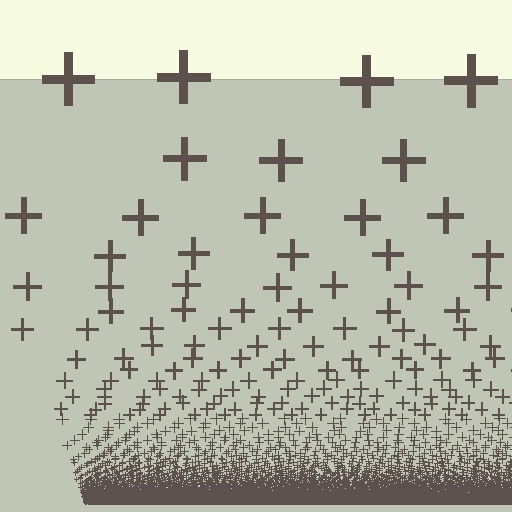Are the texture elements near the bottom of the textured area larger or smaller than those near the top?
Smaller. The gradient is inverted — elements near the bottom are smaller and denser.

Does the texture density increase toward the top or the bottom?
Density increases toward the bottom.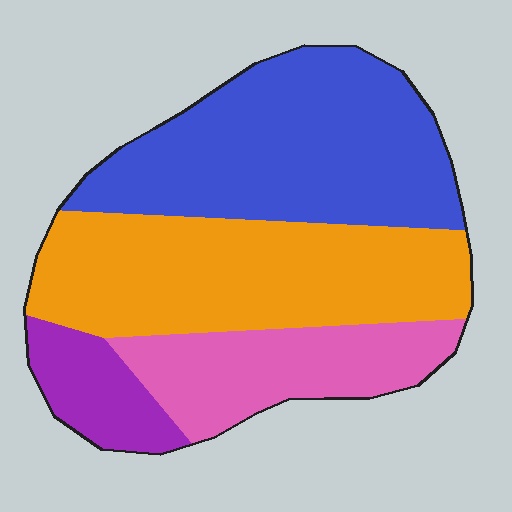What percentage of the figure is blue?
Blue takes up about three eighths (3/8) of the figure.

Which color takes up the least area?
Purple, at roughly 10%.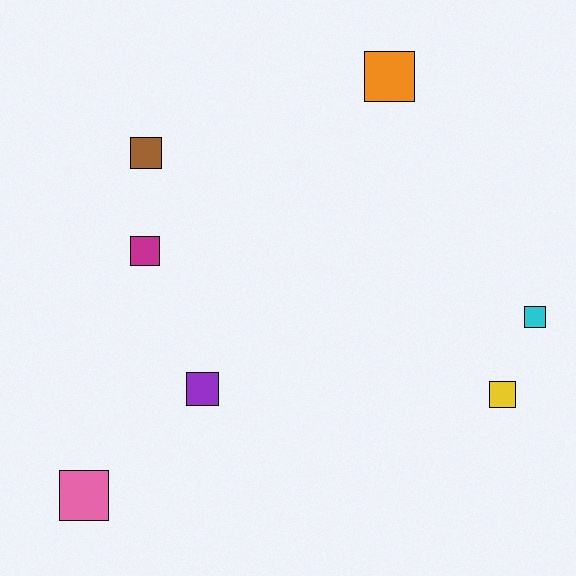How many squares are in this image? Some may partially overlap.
There are 7 squares.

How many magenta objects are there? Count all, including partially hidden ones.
There is 1 magenta object.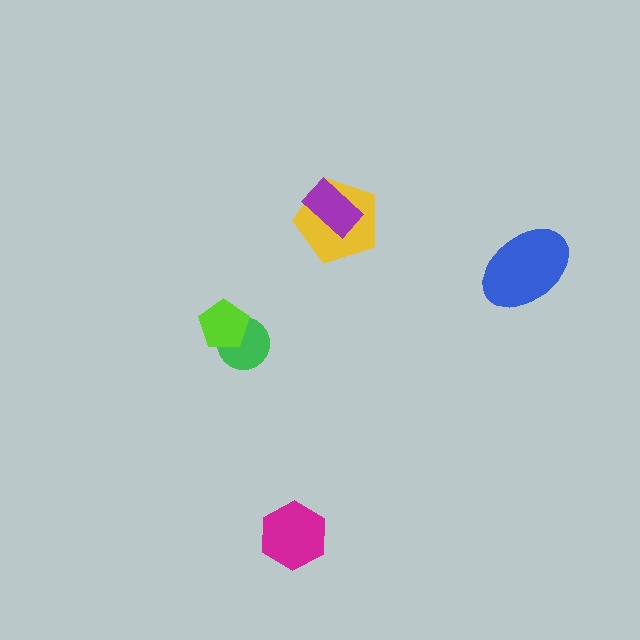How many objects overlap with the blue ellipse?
0 objects overlap with the blue ellipse.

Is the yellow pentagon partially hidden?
Yes, it is partially covered by another shape.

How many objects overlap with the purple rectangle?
1 object overlaps with the purple rectangle.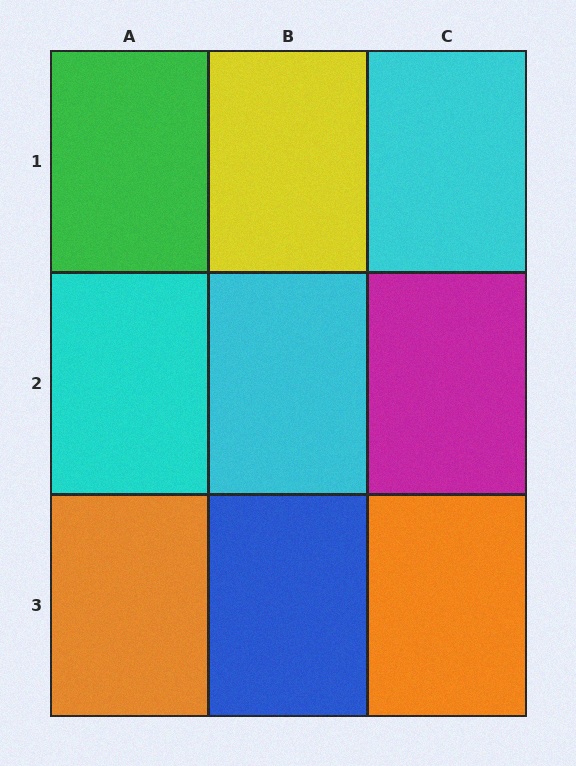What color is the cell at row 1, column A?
Green.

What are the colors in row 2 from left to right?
Cyan, cyan, magenta.